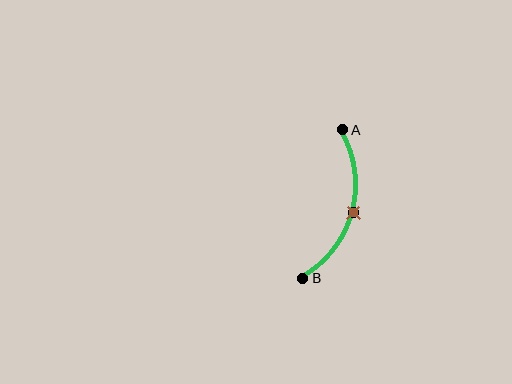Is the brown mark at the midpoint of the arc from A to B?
Yes. The brown mark lies on the arc at equal arc-length from both A and B — it is the arc midpoint.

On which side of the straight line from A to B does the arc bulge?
The arc bulges to the right of the straight line connecting A and B.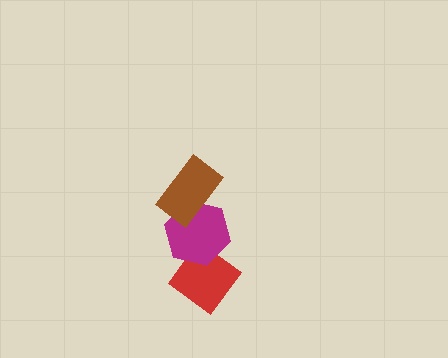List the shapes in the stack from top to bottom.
From top to bottom: the brown rectangle, the magenta hexagon, the red diamond.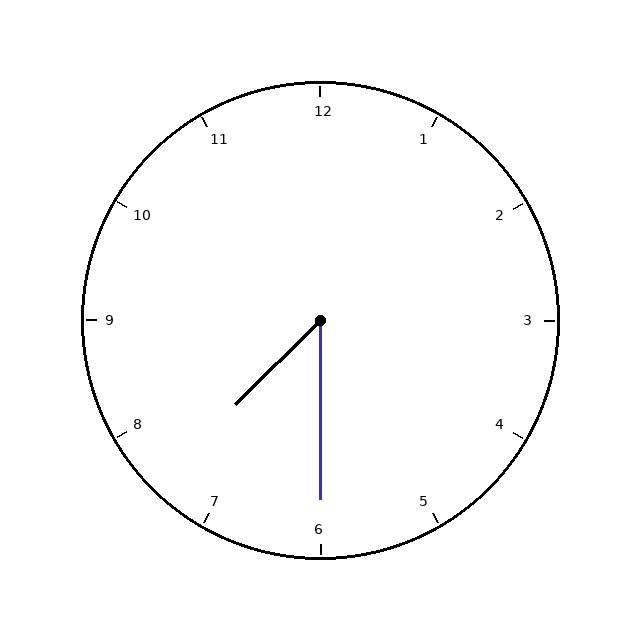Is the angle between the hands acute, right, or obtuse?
It is acute.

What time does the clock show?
7:30.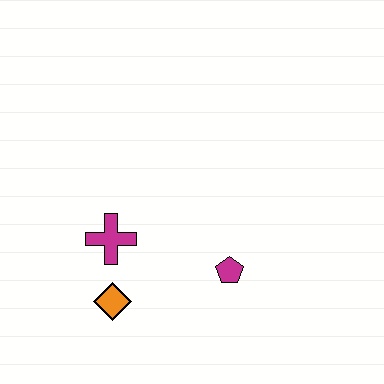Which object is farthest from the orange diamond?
The magenta pentagon is farthest from the orange diamond.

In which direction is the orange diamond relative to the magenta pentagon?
The orange diamond is to the left of the magenta pentagon.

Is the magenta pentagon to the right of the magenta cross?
Yes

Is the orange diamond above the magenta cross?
No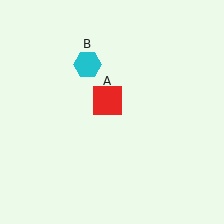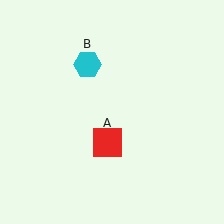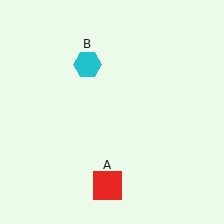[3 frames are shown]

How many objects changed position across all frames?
1 object changed position: red square (object A).